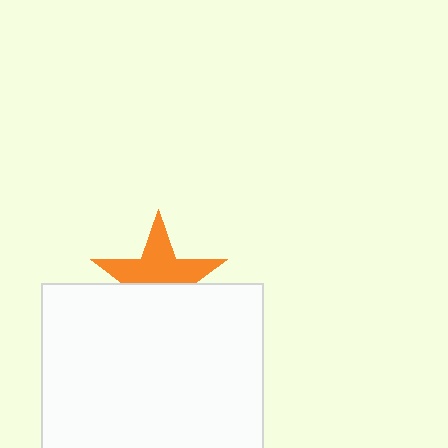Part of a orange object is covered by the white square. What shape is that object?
It is a star.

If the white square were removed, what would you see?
You would see the complete orange star.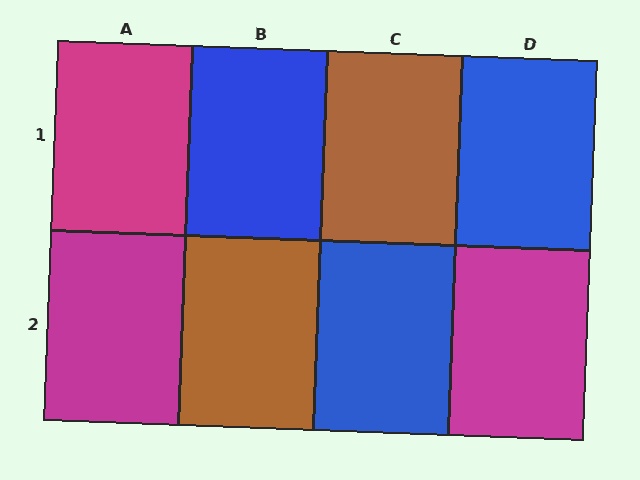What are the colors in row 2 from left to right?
Magenta, brown, blue, magenta.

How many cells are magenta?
3 cells are magenta.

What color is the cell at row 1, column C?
Brown.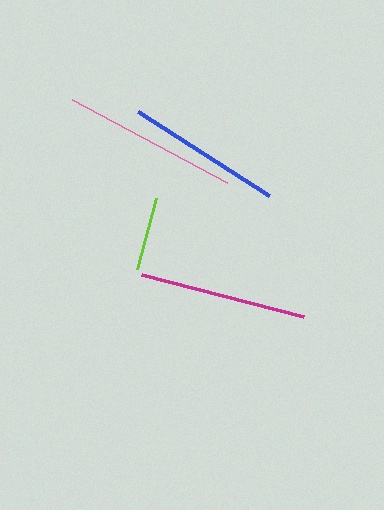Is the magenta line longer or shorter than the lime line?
The magenta line is longer than the lime line.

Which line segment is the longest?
The pink line is the longest at approximately 176 pixels.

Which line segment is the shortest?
The lime line is the shortest at approximately 73 pixels.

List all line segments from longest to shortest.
From longest to shortest: pink, magenta, blue, lime.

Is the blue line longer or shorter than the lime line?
The blue line is longer than the lime line.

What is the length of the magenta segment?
The magenta segment is approximately 168 pixels long.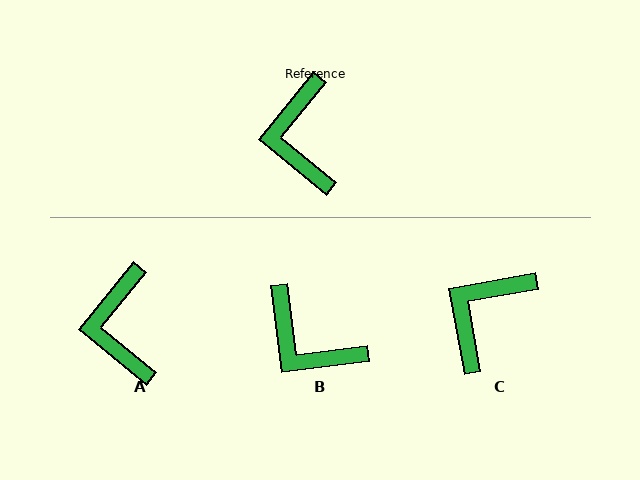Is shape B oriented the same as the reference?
No, it is off by about 47 degrees.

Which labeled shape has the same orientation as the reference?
A.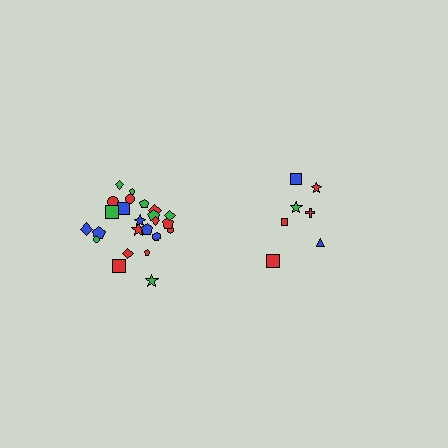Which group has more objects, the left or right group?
The left group.